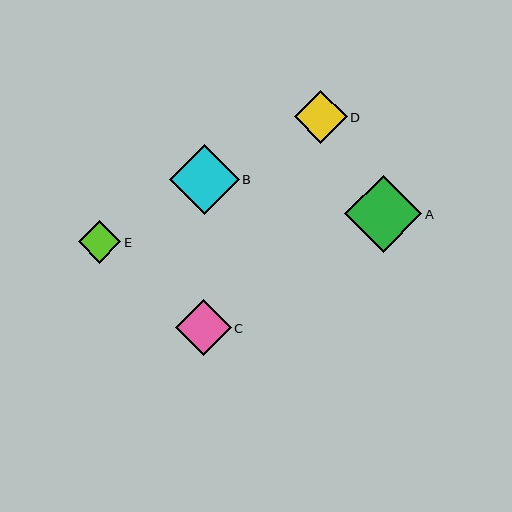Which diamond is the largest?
Diamond A is the largest with a size of approximately 77 pixels.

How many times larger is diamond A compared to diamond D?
Diamond A is approximately 1.5 times the size of diamond D.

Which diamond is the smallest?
Diamond E is the smallest with a size of approximately 42 pixels.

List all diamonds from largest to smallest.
From largest to smallest: A, B, C, D, E.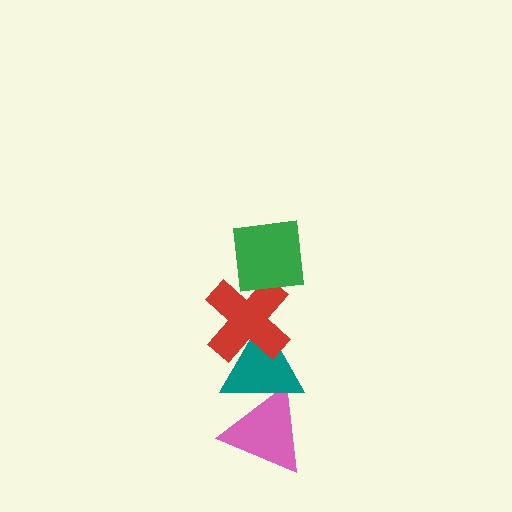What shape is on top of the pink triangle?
The teal triangle is on top of the pink triangle.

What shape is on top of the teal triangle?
The red cross is on top of the teal triangle.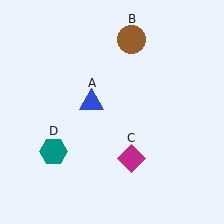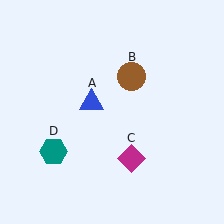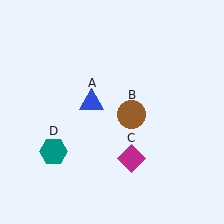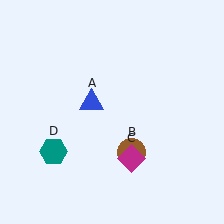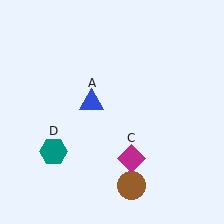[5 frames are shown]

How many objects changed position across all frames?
1 object changed position: brown circle (object B).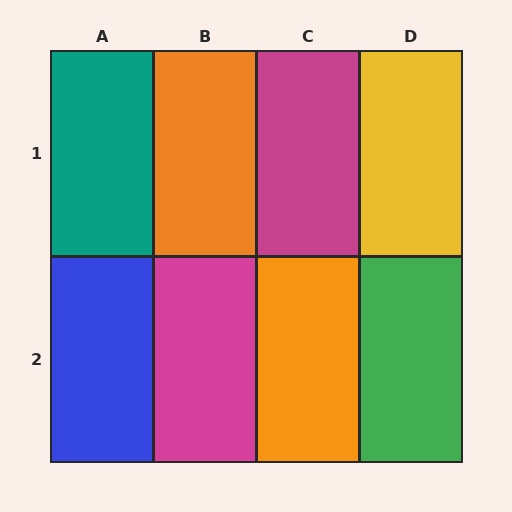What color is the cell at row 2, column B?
Magenta.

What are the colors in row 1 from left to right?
Teal, orange, magenta, yellow.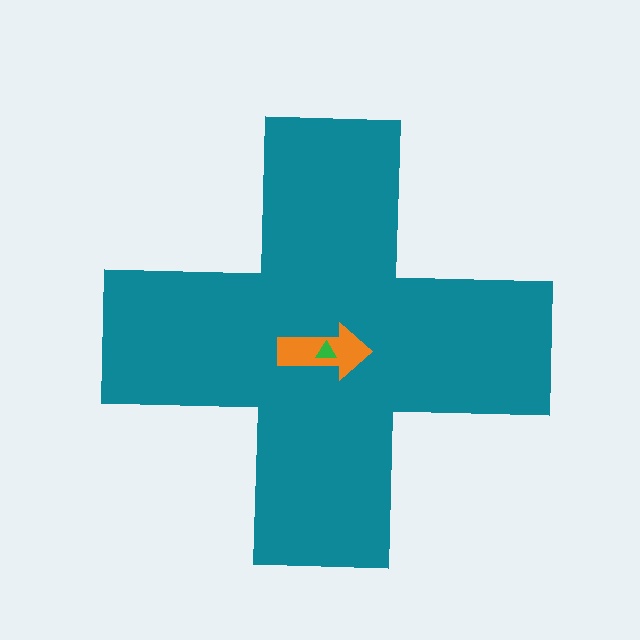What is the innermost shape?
The green triangle.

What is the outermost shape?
The teal cross.